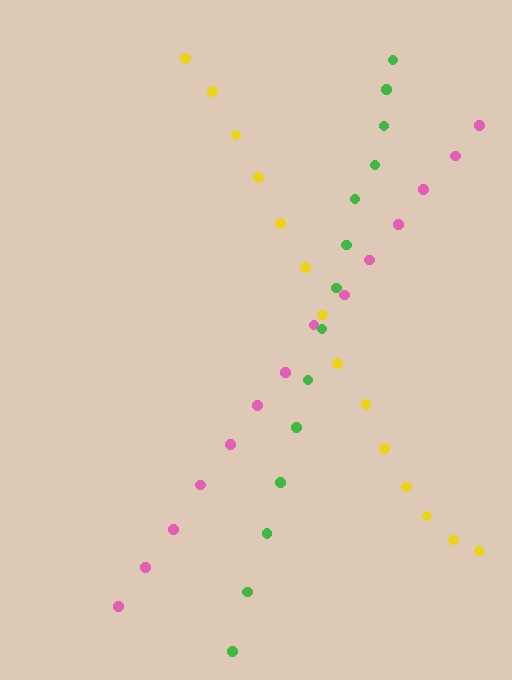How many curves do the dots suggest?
There are 3 distinct paths.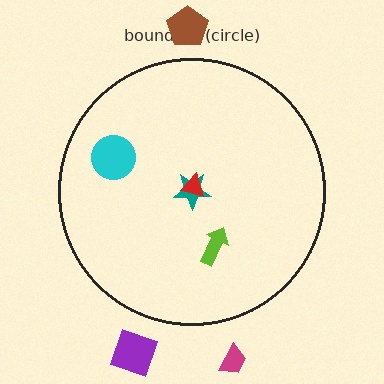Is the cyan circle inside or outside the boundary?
Inside.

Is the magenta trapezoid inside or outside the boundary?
Outside.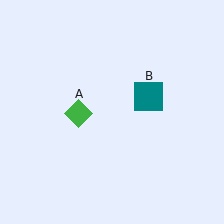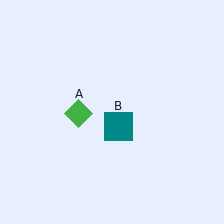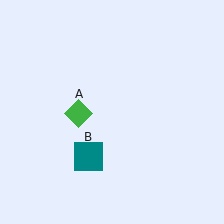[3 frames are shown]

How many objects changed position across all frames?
1 object changed position: teal square (object B).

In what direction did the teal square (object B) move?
The teal square (object B) moved down and to the left.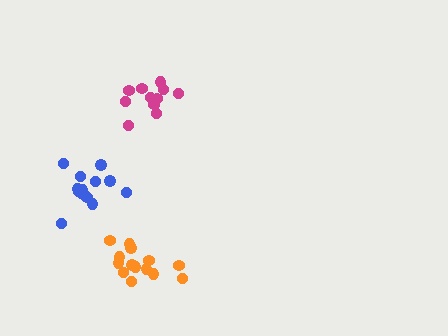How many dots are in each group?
Group 1: 11 dots, Group 2: 14 dots, Group 3: 14 dots (39 total).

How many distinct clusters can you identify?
There are 3 distinct clusters.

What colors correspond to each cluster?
The clusters are colored: magenta, blue, orange.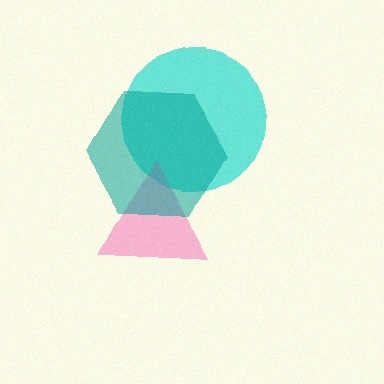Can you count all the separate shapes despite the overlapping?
Yes, there are 3 separate shapes.